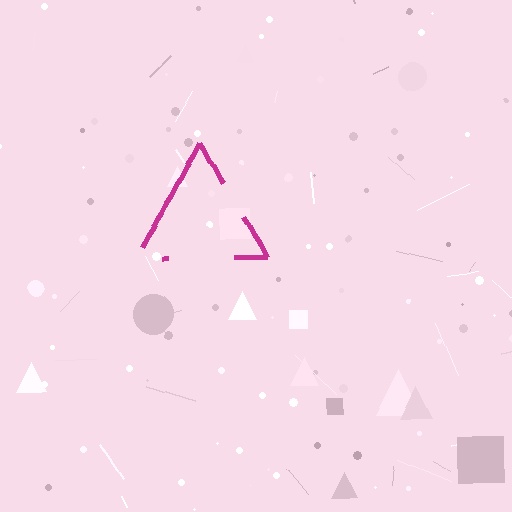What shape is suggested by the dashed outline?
The dashed outline suggests a triangle.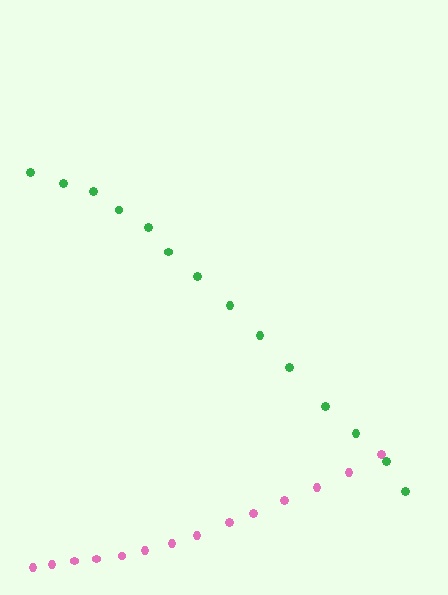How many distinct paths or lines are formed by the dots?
There are 2 distinct paths.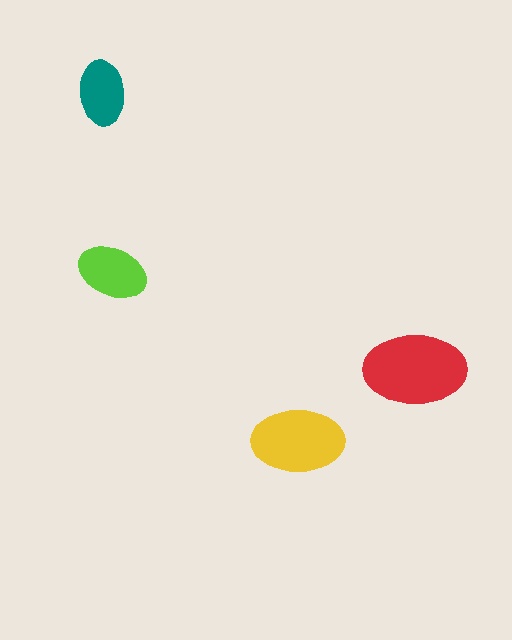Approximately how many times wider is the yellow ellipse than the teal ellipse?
About 1.5 times wider.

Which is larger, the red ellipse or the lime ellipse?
The red one.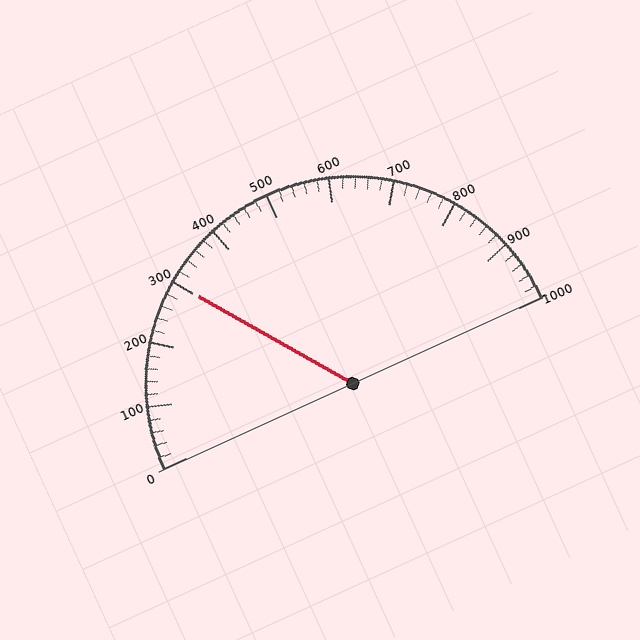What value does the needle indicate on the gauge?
The needle indicates approximately 300.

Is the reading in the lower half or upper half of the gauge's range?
The reading is in the lower half of the range (0 to 1000).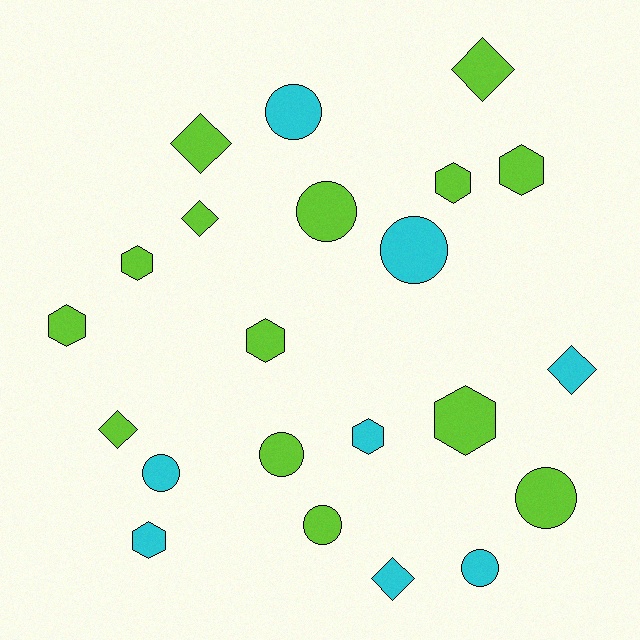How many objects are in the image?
There are 22 objects.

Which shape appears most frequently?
Hexagon, with 8 objects.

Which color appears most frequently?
Lime, with 14 objects.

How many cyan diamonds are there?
There are 2 cyan diamonds.